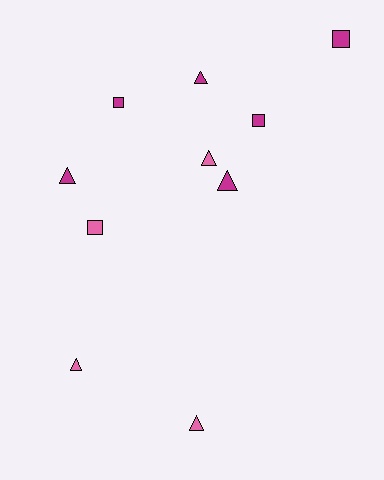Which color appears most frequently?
Magenta, with 6 objects.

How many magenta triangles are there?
There are 3 magenta triangles.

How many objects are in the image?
There are 10 objects.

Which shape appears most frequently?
Triangle, with 6 objects.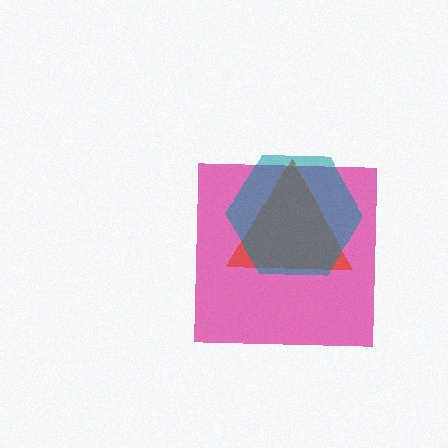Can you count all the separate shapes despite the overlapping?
Yes, there are 3 separate shapes.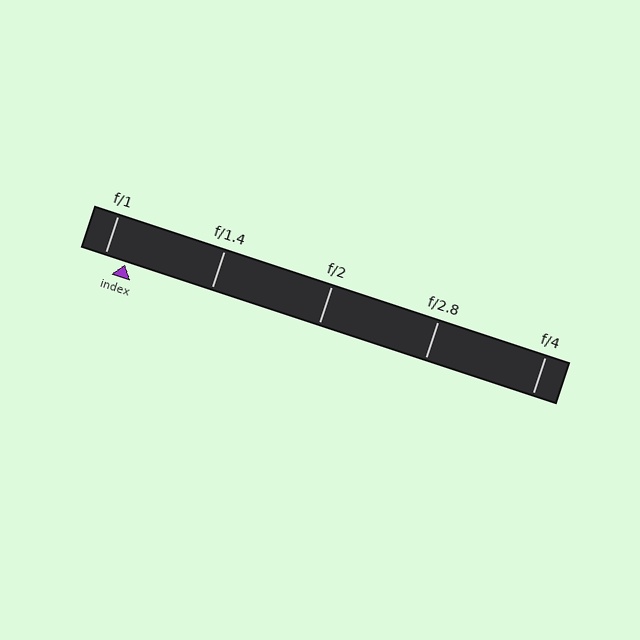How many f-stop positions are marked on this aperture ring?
There are 5 f-stop positions marked.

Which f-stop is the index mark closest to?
The index mark is closest to f/1.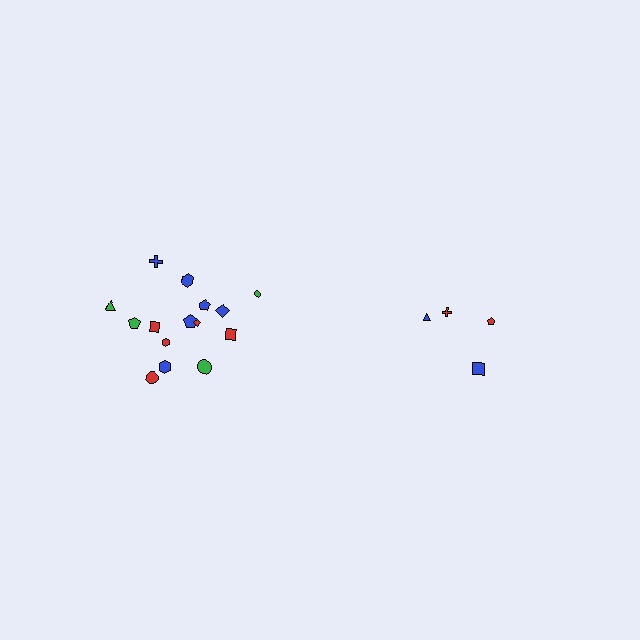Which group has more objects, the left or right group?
The left group.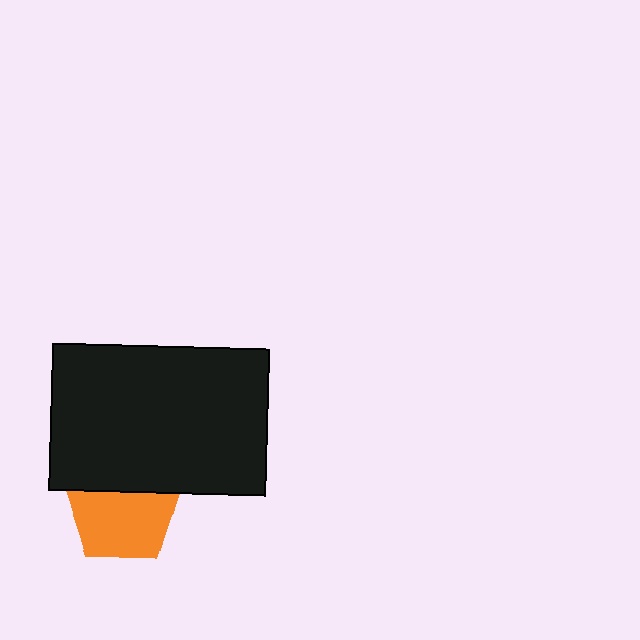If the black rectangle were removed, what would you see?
You would see the complete orange pentagon.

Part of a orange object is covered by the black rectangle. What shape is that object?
It is a pentagon.